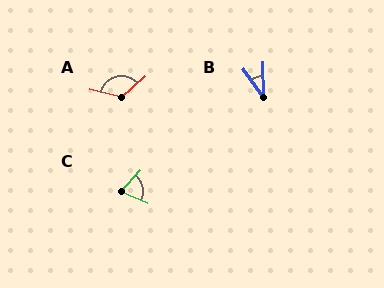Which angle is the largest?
A, at approximately 127 degrees.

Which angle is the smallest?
B, at approximately 34 degrees.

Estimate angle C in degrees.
Approximately 71 degrees.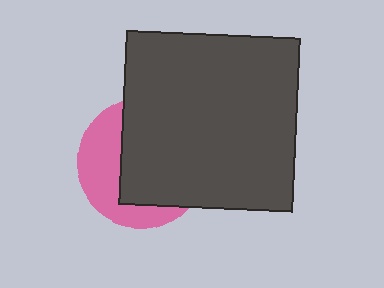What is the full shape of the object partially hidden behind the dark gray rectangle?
The partially hidden object is a pink circle.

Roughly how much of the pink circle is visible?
A small part of it is visible (roughly 39%).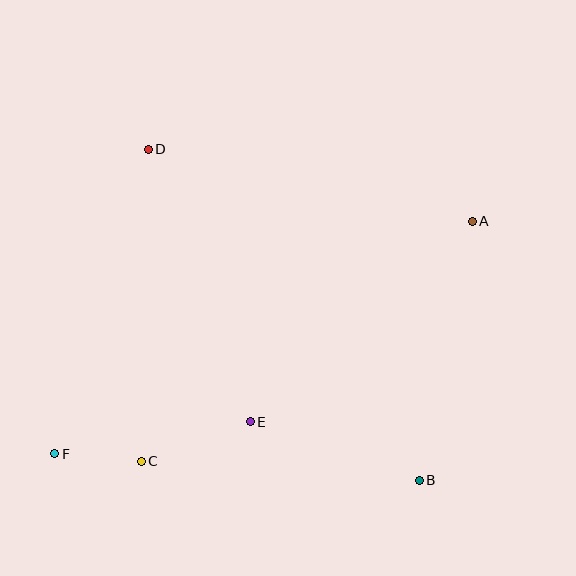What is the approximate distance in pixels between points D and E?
The distance between D and E is approximately 291 pixels.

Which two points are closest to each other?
Points C and F are closest to each other.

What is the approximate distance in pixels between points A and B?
The distance between A and B is approximately 264 pixels.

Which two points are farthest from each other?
Points A and F are farthest from each other.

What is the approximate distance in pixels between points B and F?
The distance between B and F is approximately 365 pixels.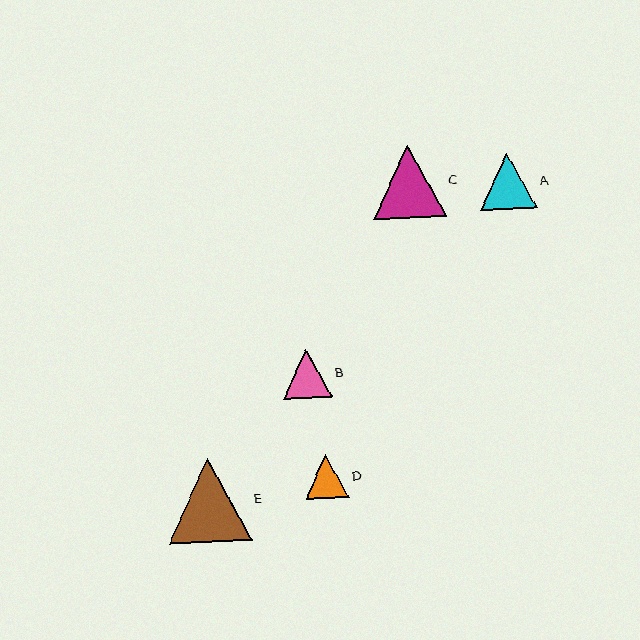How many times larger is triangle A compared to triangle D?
Triangle A is approximately 1.3 times the size of triangle D.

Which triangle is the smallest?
Triangle D is the smallest with a size of approximately 44 pixels.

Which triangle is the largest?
Triangle E is the largest with a size of approximately 83 pixels.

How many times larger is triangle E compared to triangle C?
Triangle E is approximately 1.1 times the size of triangle C.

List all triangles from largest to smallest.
From largest to smallest: E, C, A, B, D.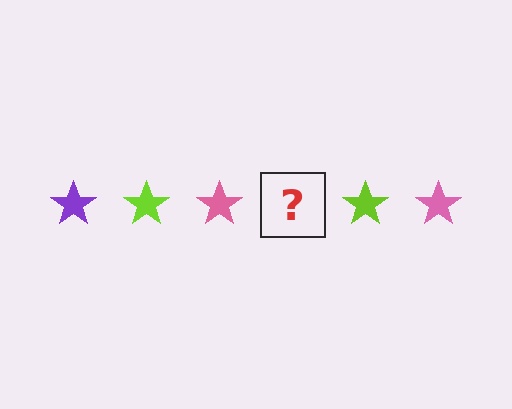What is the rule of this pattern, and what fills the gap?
The rule is that the pattern cycles through purple, lime, pink stars. The gap should be filled with a purple star.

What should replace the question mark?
The question mark should be replaced with a purple star.